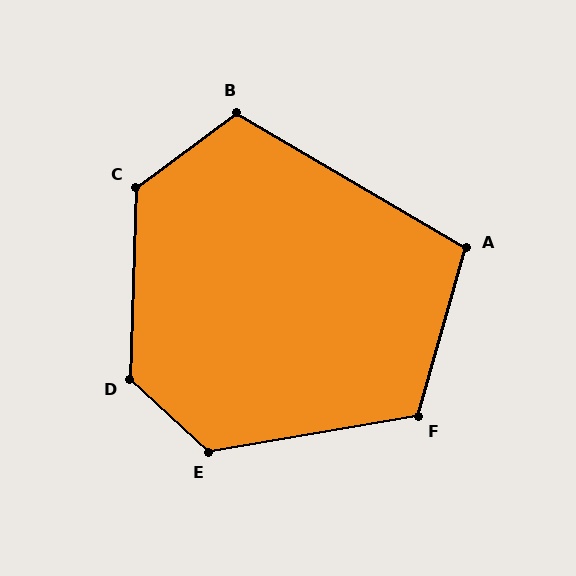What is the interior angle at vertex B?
Approximately 113 degrees (obtuse).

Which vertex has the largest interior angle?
D, at approximately 131 degrees.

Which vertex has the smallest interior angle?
A, at approximately 105 degrees.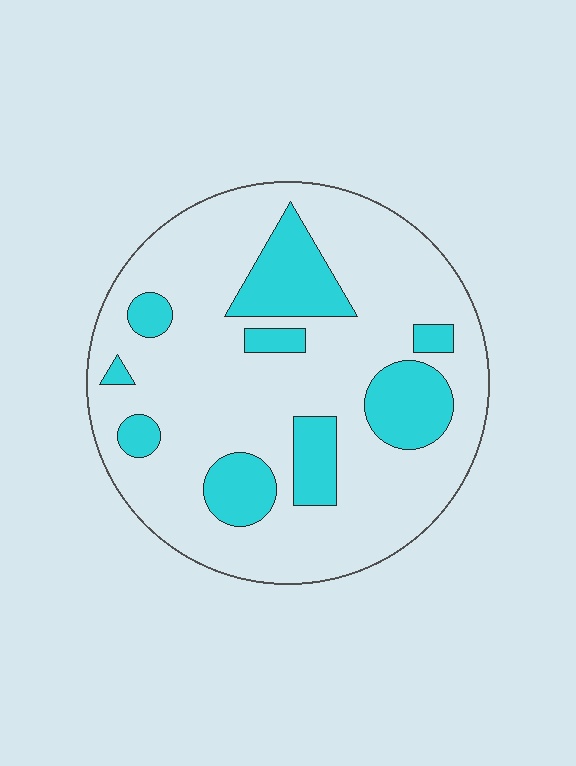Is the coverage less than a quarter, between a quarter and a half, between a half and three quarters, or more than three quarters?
Less than a quarter.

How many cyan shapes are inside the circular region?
9.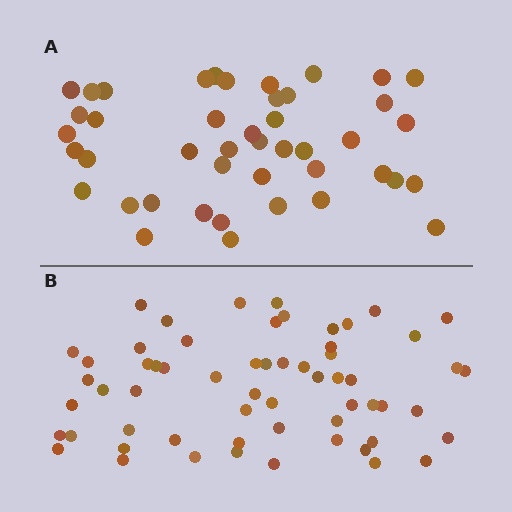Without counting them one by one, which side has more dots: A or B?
Region B (the bottom region) has more dots.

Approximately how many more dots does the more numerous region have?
Region B has approximately 15 more dots than region A.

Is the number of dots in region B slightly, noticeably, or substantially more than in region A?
Region B has noticeably more, but not dramatically so. The ratio is roughly 1.4 to 1.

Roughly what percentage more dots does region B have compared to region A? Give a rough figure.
About 35% more.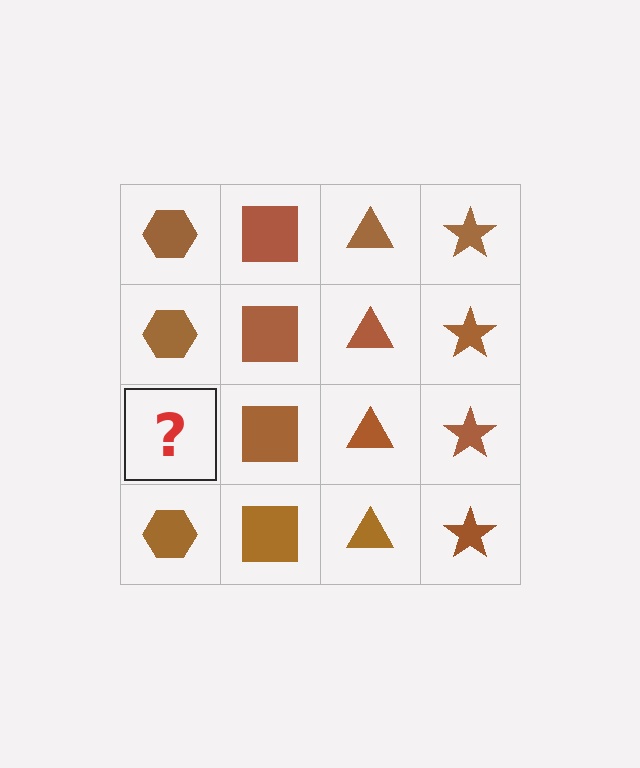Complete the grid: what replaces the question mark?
The question mark should be replaced with a brown hexagon.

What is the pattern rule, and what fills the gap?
The rule is that each column has a consistent shape. The gap should be filled with a brown hexagon.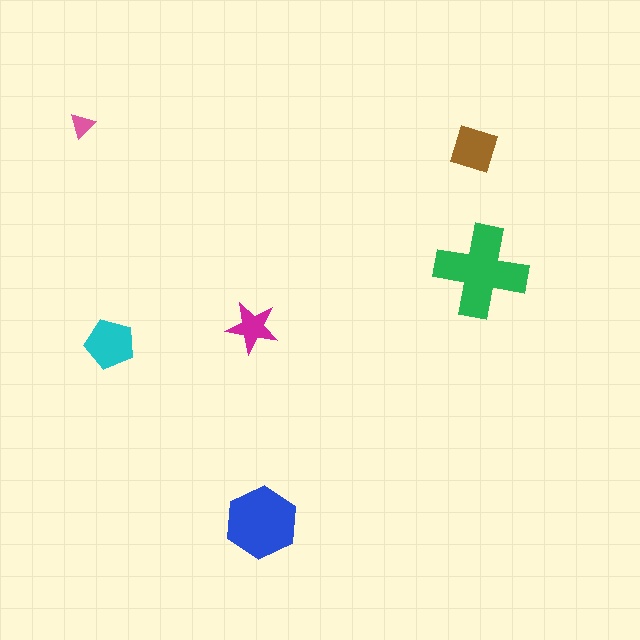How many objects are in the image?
There are 6 objects in the image.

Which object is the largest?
The green cross.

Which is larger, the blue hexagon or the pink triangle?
The blue hexagon.